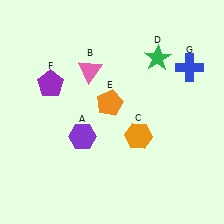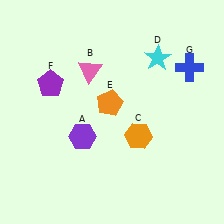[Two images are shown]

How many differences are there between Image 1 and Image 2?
There is 1 difference between the two images.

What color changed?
The star (D) changed from green in Image 1 to cyan in Image 2.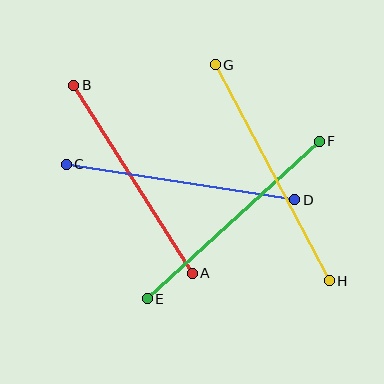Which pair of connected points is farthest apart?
Points G and H are farthest apart.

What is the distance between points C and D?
The distance is approximately 231 pixels.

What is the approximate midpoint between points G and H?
The midpoint is at approximately (272, 173) pixels.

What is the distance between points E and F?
The distance is approximately 233 pixels.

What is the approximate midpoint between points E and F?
The midpoint is at approximately (233, 220) pixels.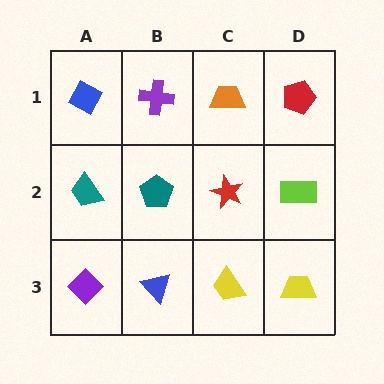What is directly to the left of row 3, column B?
A purple diamond.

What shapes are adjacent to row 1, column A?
A teal trapezoid (row 2, column A), a purple cross (row 1, column B).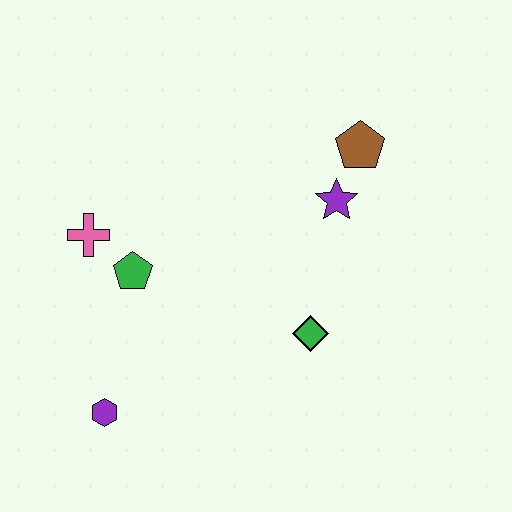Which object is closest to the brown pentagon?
The purple star is closest to the brown pentagon.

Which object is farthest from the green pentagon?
The brown pentagon is farthest from the green pentagon.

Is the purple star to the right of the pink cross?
Yes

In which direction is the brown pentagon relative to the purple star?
The brown pentagon is above the purple star.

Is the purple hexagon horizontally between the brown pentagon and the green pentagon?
No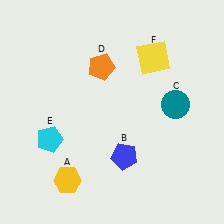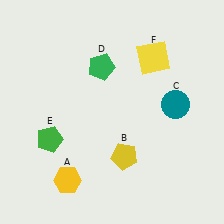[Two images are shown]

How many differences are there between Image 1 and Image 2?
There are 3 differences between the two images.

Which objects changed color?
B changed from blue to yellow. D changed from orange to green. E changed from cyan to green.